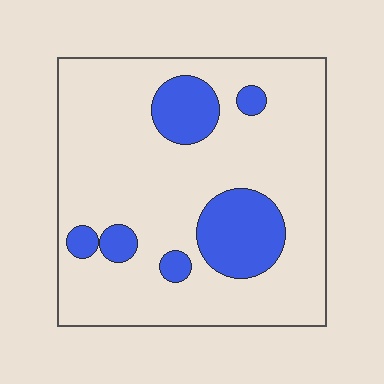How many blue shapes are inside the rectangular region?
6.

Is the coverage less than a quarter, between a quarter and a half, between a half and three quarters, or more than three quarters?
Less than a quarter.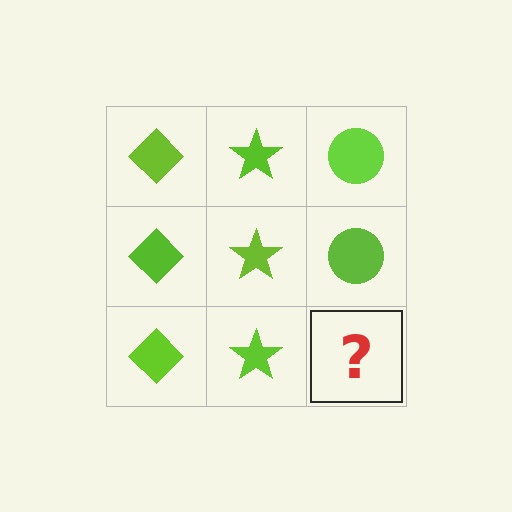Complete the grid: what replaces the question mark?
The question mark should be replaced with a lime circle.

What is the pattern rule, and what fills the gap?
The rule is that each column has a consistent shape. The gap should be filled with a lime circle.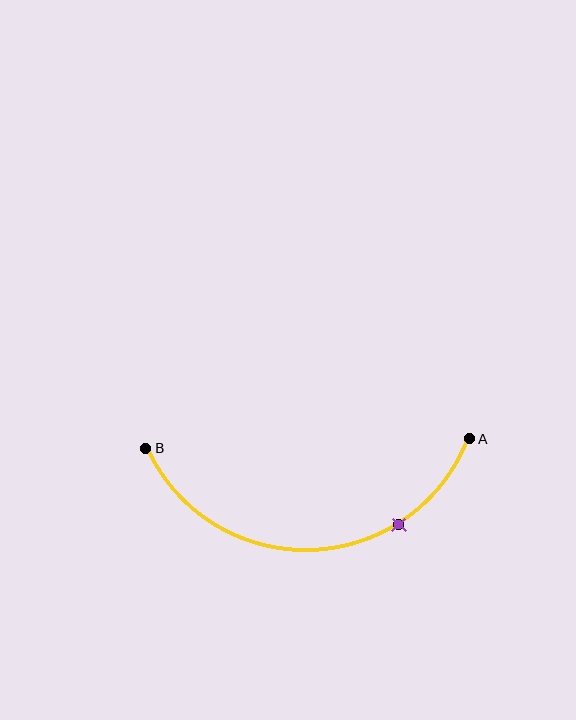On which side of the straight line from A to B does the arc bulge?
The arc bulges below the straight line connecting A and B.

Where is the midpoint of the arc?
The arc midpoint is the point on the curve farthest from the straight line joining A and B. It sits below that line.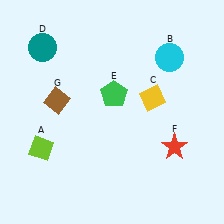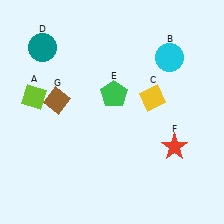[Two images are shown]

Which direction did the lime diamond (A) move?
The lime diamond (A) moved up.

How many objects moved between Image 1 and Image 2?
1 object moved between the two images.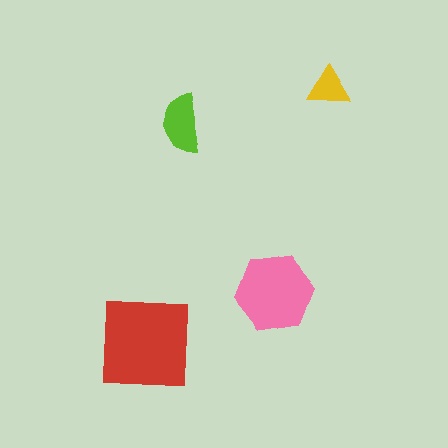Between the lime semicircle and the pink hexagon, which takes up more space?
The pink hexagon.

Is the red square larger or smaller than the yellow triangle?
Larger.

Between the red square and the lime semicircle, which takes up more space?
The red square.